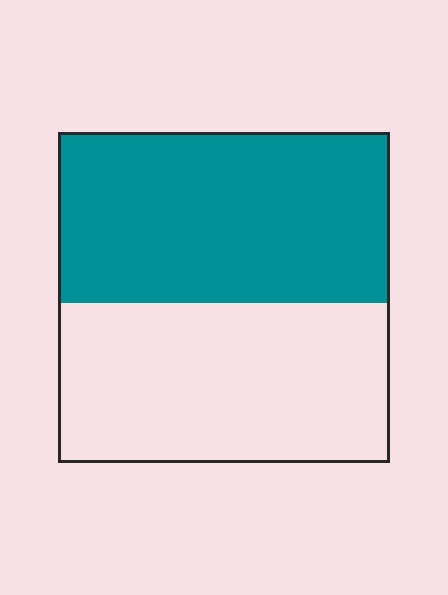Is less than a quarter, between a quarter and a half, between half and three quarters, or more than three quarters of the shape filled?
Between half and three quarters.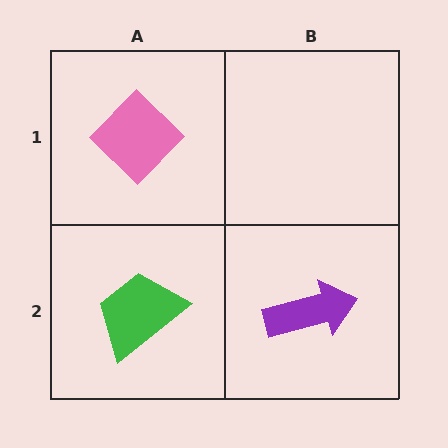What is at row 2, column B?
A purple arrow.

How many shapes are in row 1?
1 shape.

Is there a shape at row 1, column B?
No, that cell is empty.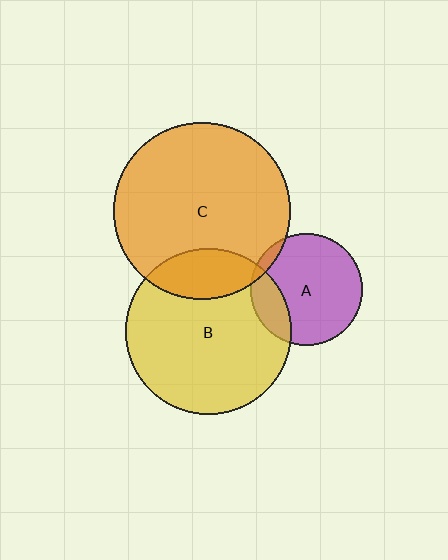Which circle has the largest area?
Circle C (orange).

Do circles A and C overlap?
Yes.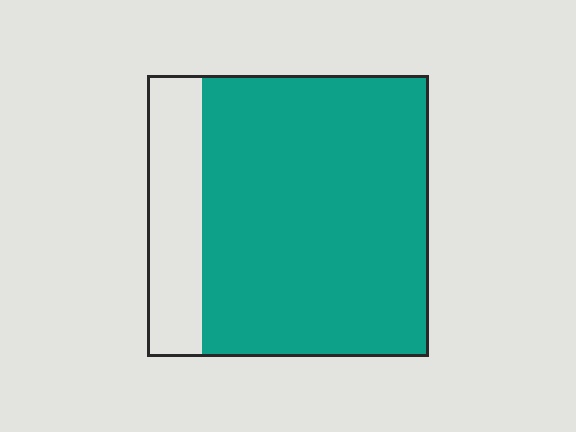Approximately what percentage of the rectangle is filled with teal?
Approximately 80%.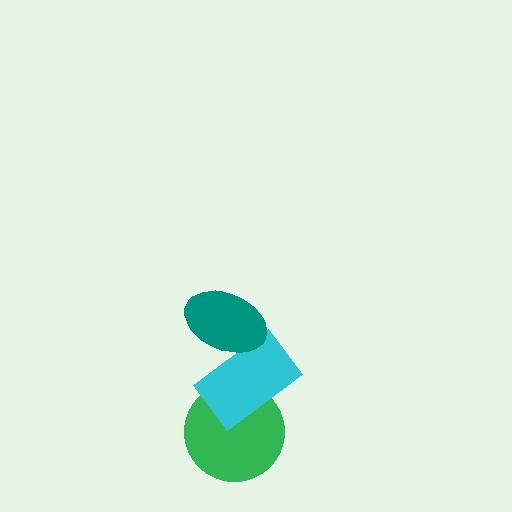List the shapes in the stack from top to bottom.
From top to bottom: the teal ellipse, the cyan rectangle, the green circle.